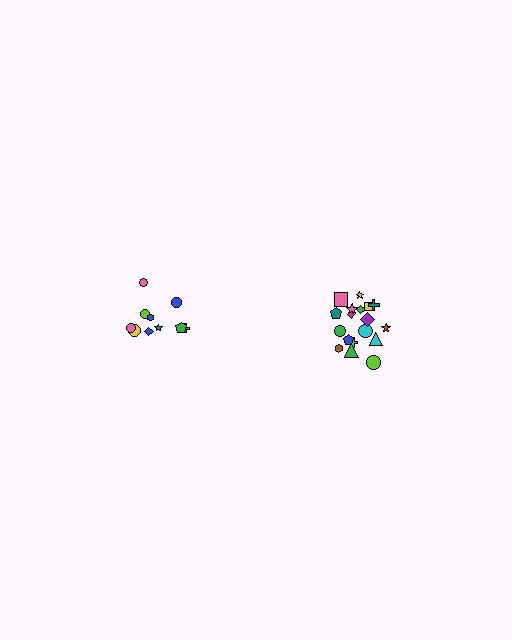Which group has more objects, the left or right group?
The right group.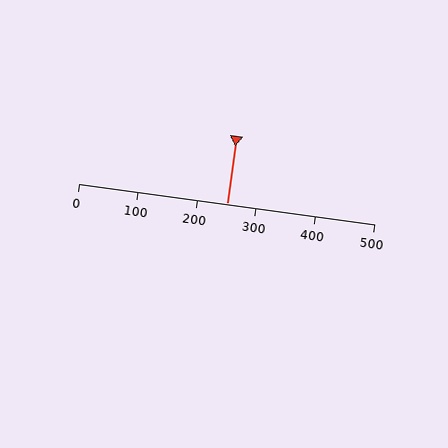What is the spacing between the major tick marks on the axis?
The major ticks are spaced 100 apart.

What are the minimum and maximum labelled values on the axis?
The axis runs from 0 to 500.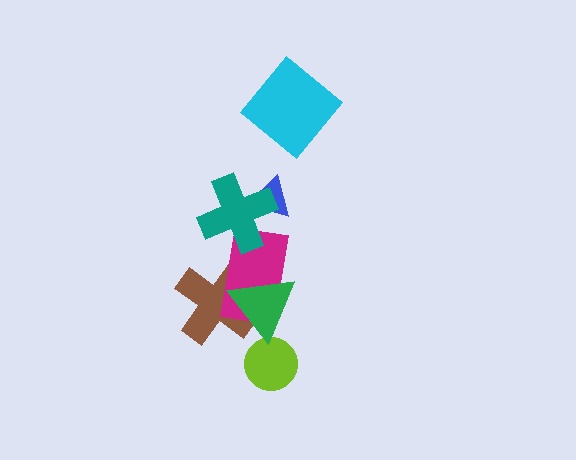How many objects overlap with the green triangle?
2 objects overlap with the green triangle.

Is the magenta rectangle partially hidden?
Yes, it is partially covered by another shape.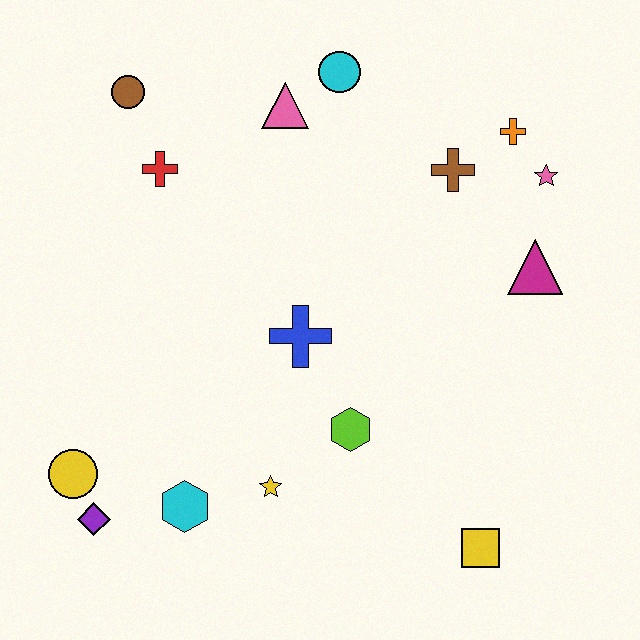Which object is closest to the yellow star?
The cyan hexagon is closest to the yellow star.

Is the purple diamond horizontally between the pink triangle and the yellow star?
No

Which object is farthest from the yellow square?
The brown circle is farthest from the yellow square.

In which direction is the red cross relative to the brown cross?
The red cross is to the left of the brown cross.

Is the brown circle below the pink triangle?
No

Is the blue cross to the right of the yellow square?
No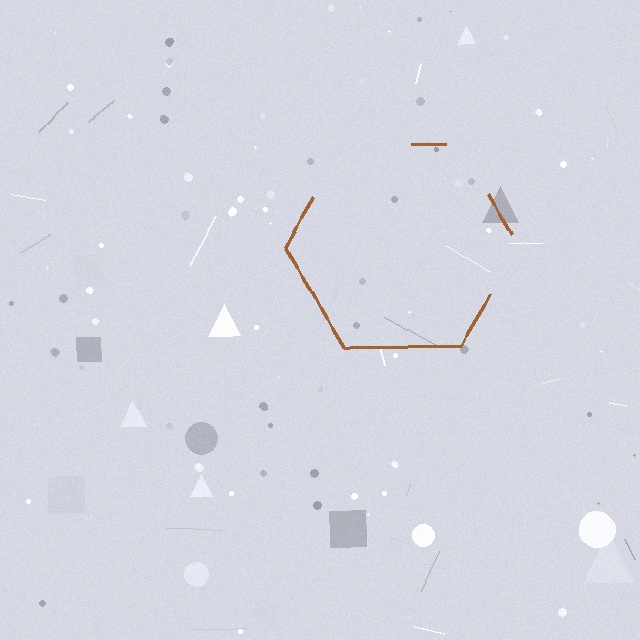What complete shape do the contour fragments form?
The contour fragments form a hexagon.